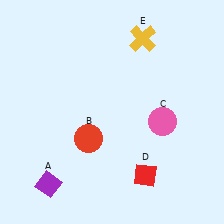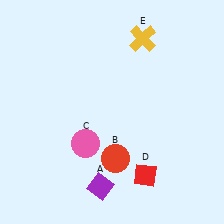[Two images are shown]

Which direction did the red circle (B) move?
The red circle (B) moved right.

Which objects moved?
The objects that moved are: the purple diamond (A), the red circle (B), the pink circle (C).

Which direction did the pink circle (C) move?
The pink circle (C) moved left.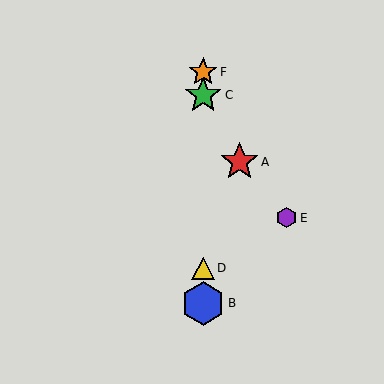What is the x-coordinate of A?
Object A is at x≈240.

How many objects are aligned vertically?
4 objects (B, C, D, F) are aligned vertically.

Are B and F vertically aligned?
Yes, both are at x≈203.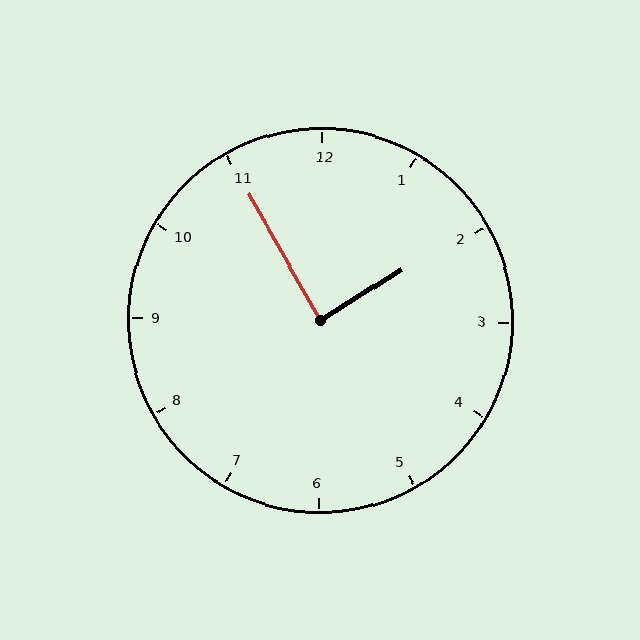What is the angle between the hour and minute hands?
Approximately 88 degrees.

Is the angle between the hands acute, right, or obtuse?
It is right.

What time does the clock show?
1:55.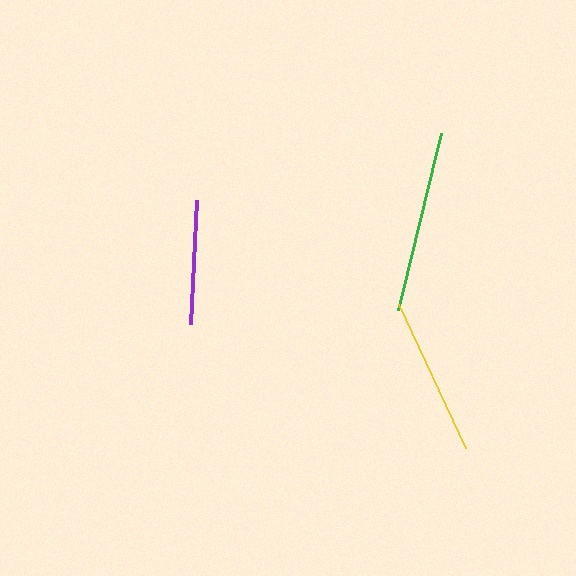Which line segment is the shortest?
The purple line is the shortest at approximately 124 pixels.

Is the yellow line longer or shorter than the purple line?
The yellow line is longer than the purple line.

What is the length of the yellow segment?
The yellow segment is approximately 159 pixels long.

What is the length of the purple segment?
The purple segment is approximately 124 pixels long.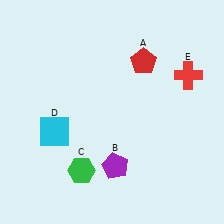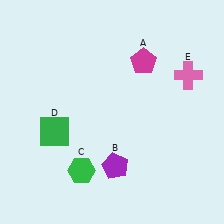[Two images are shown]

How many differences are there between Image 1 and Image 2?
There are 3 differences between the two images.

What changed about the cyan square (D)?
In Image 1, D is cyan. In Image 2, it changed to green.